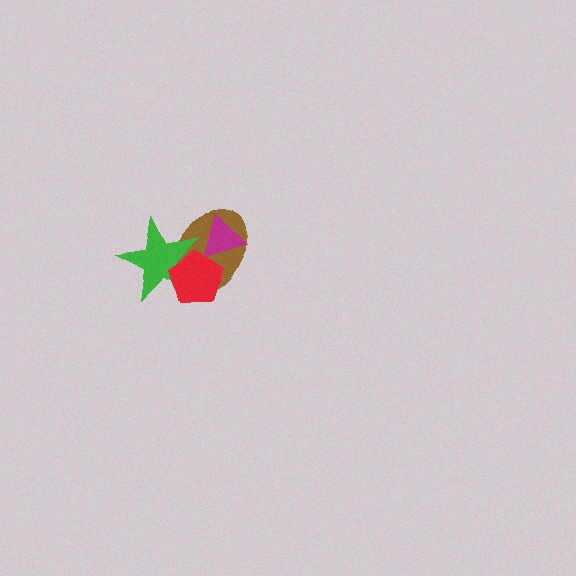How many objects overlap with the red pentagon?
3 objects overlap with the red pentagon.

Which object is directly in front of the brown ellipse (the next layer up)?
The magenta triangle is directly in front of the brown ellipse.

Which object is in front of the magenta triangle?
The red pentagon is in front of the magenta triangle.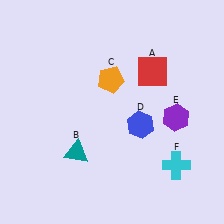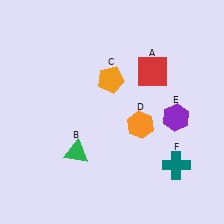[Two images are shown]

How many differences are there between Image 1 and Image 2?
There are 3 differences between the two images.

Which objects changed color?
B changed from teal to green. D changed from blue to orange. F changed from cyan to teal.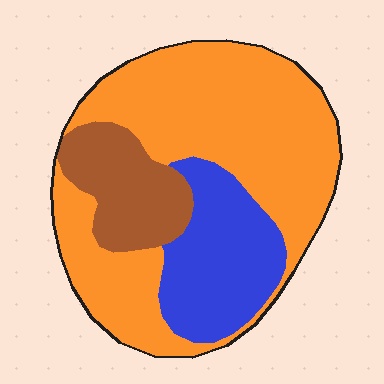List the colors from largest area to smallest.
From largest to smallest: orange, blue, brown.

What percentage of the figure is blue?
Blue takes up between a sixth and a third of the figure.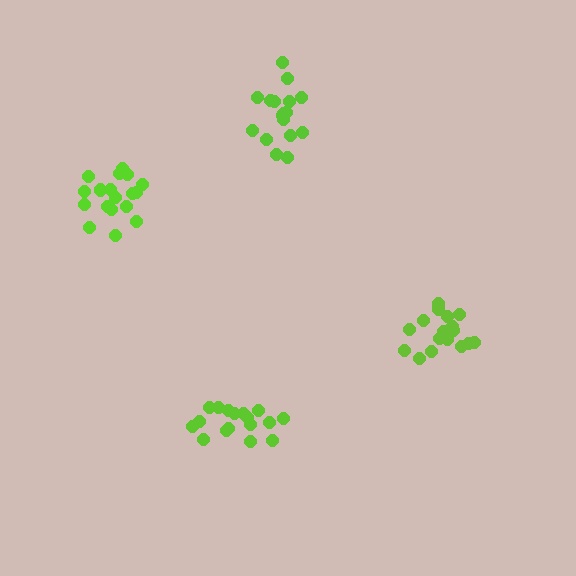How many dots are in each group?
Group 1: 17 dots, Group 2: 17 dots, Group 3: 17 dots, Group 4: 19 dots (70 total).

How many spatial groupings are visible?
There are 4 spatial groupings.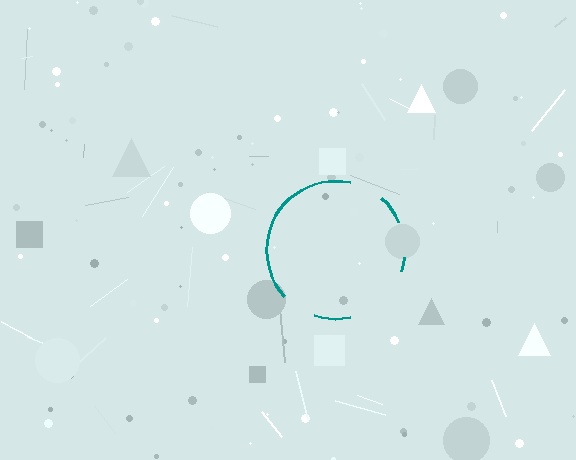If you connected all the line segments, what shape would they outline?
They would outline a circle.